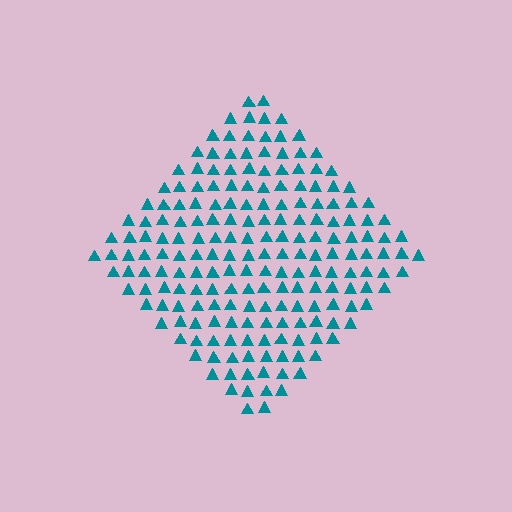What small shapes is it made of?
It is made of small triangles.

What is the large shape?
The large shape is a diamond.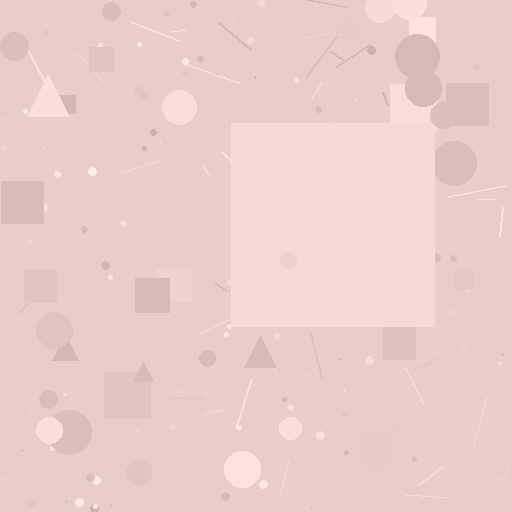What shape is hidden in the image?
A square is hidden in the image.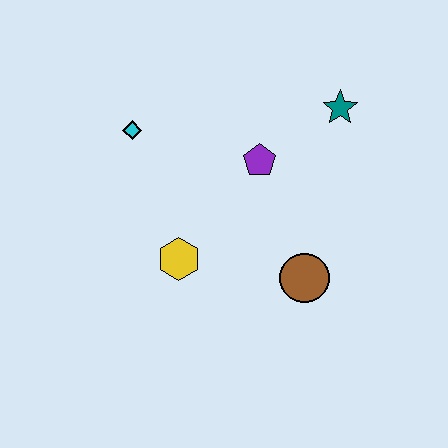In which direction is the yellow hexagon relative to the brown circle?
The yellow hexagon is to the left of the brown circle.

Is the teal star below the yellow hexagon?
No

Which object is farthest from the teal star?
The yellow hexagon is farthest from the teal star.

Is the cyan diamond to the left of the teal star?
Yes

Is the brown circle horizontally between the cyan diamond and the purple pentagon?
No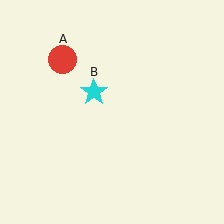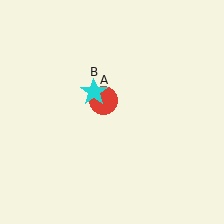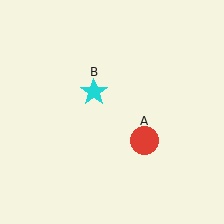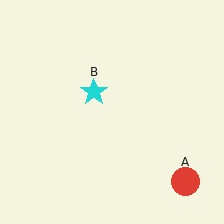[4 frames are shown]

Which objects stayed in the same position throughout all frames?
Cyan star (object B) remained stationary.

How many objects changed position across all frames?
1 object changed position: red circle (object A).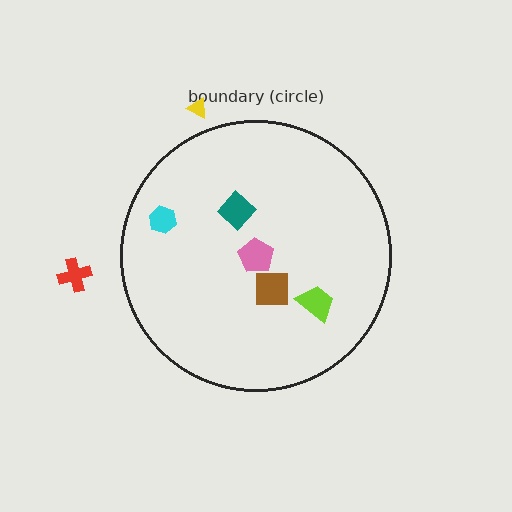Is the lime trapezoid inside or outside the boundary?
Inside.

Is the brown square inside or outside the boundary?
Inside.